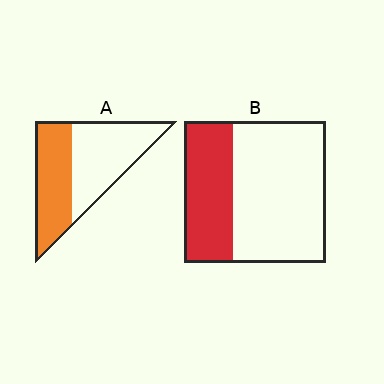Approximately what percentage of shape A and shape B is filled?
A is approximately 45% and B is approximately 35%.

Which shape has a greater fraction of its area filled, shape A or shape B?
Shape A.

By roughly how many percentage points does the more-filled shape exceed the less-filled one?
By roughly 10 percentage points (A over B).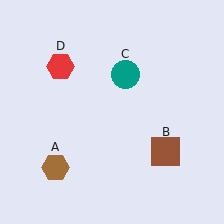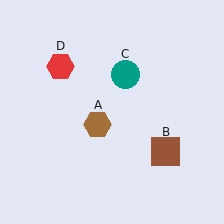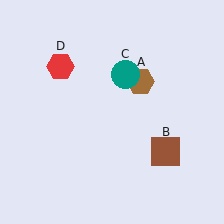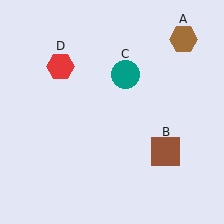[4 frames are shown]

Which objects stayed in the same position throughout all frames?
Brown square (object B) and teal circle (object C) and red hexagon (object D) remained stationary.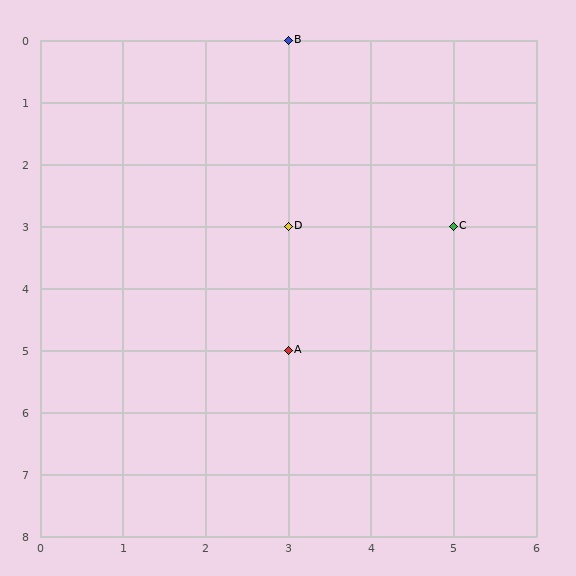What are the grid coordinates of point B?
Point B is at grid coordinates (3, 0).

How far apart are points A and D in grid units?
Points A and D are 2 rows apart.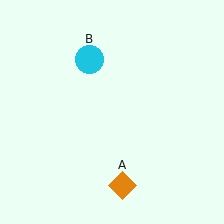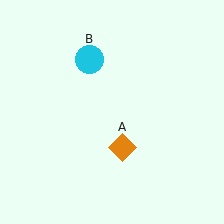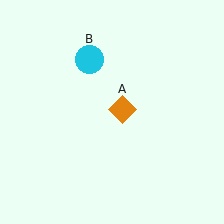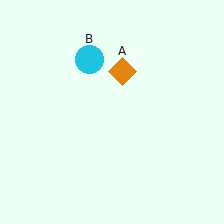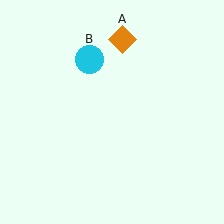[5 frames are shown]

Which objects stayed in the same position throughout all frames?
Cyan circle (object B) remained stationary.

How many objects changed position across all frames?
1 object changed position: orange diamond (object A).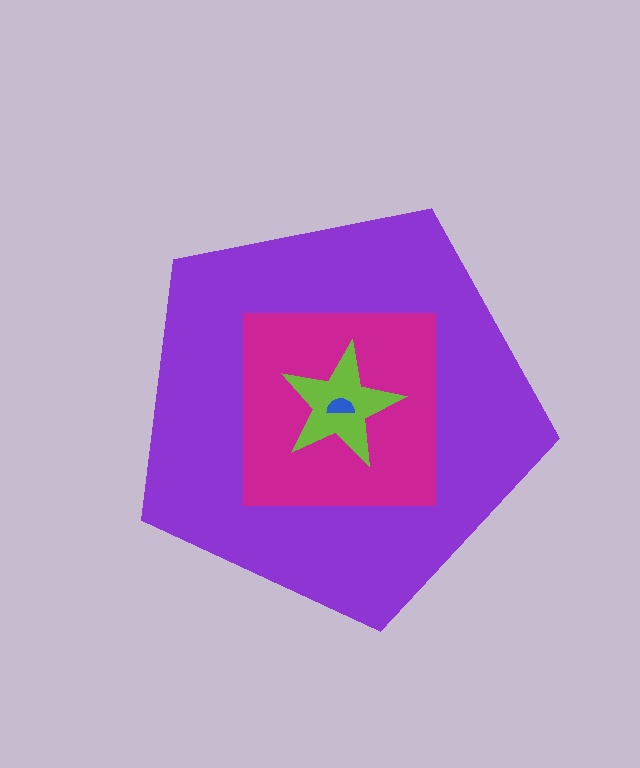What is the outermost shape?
The purple pentagon.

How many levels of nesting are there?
4.